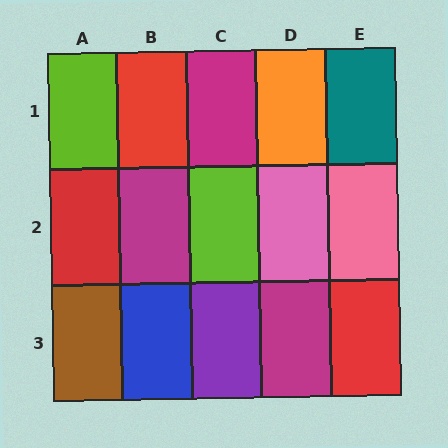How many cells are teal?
1 cell is teal.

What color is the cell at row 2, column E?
Pink.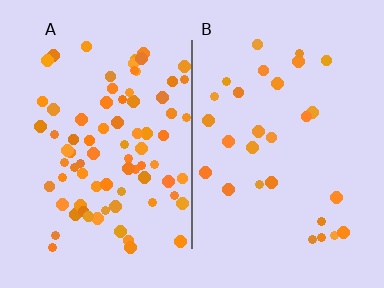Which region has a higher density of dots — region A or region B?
A (the left).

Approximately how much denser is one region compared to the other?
Approximately 2.8× — region A over region B.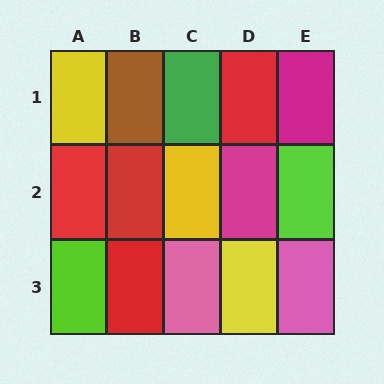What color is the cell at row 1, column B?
Brown.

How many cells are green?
1 cell is green.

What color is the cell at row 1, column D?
Red.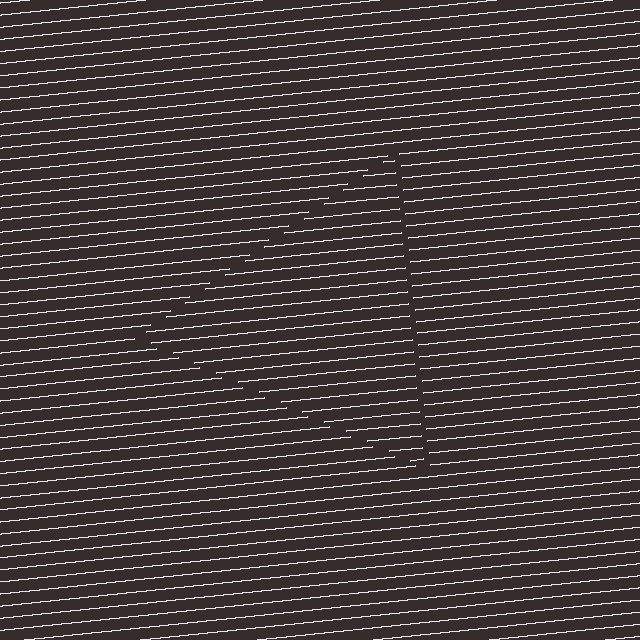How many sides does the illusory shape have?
3 sides — the line-ends trace a triangle.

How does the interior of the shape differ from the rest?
The interior of the shape contains the same grating, shifted by half a period — the contour is defined by the phase discontinuity where line-ends from the inner and outer gratings abut.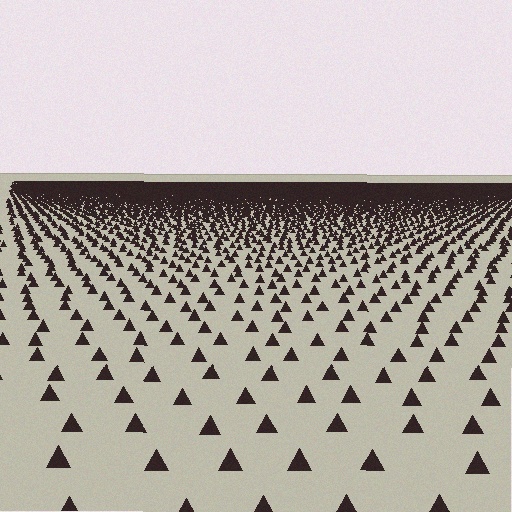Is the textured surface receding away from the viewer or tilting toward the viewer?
The surface is receding away from the viewer. Texture elements get smaller and denser toward the top.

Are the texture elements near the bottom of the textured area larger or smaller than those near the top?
Larger. Near the bottom, elements are closer to the viewer and appear at a bigger on-screen size.